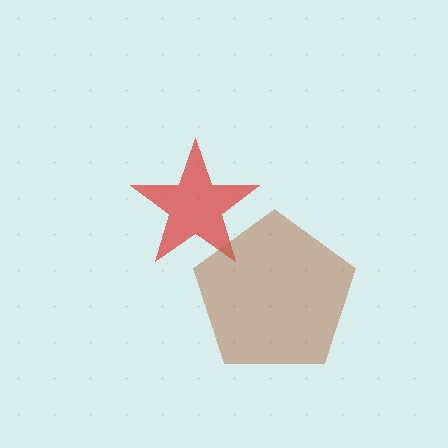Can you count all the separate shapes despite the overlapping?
Yes, there are 2 separate shapes.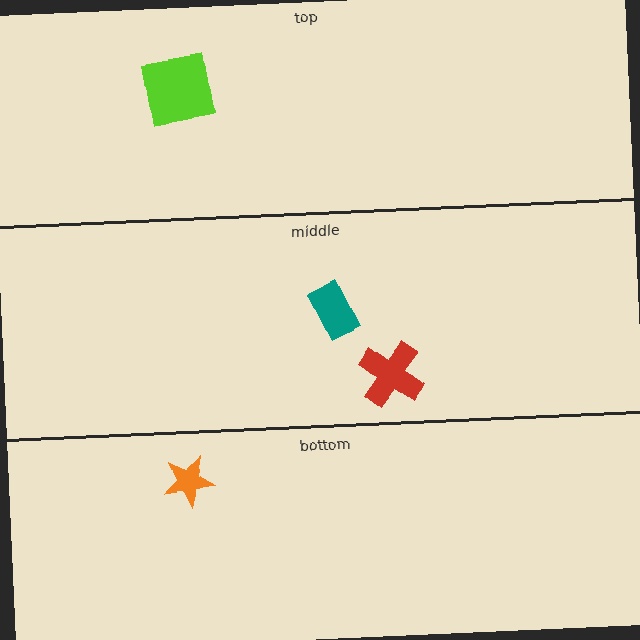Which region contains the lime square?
The top region.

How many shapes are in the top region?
1.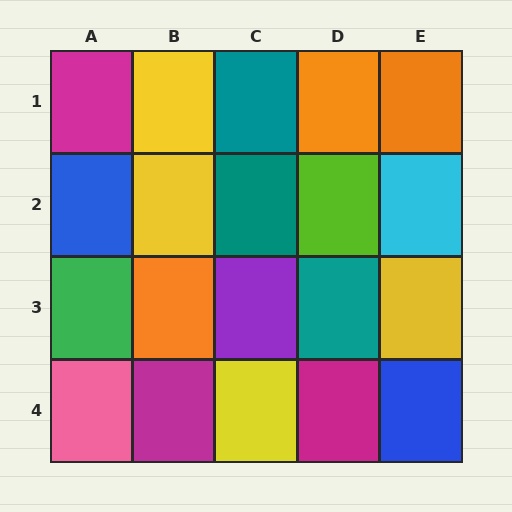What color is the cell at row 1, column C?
Teal.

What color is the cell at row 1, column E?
Orange.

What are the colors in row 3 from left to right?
Green, orange, purple, teal, yellow.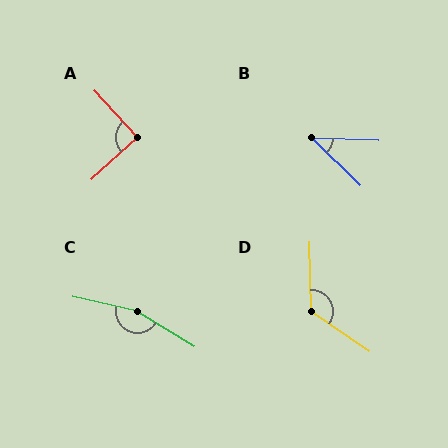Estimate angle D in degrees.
Approximately 126 degrees.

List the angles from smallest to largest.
B (42°), A (89°), D (126°), C (161°).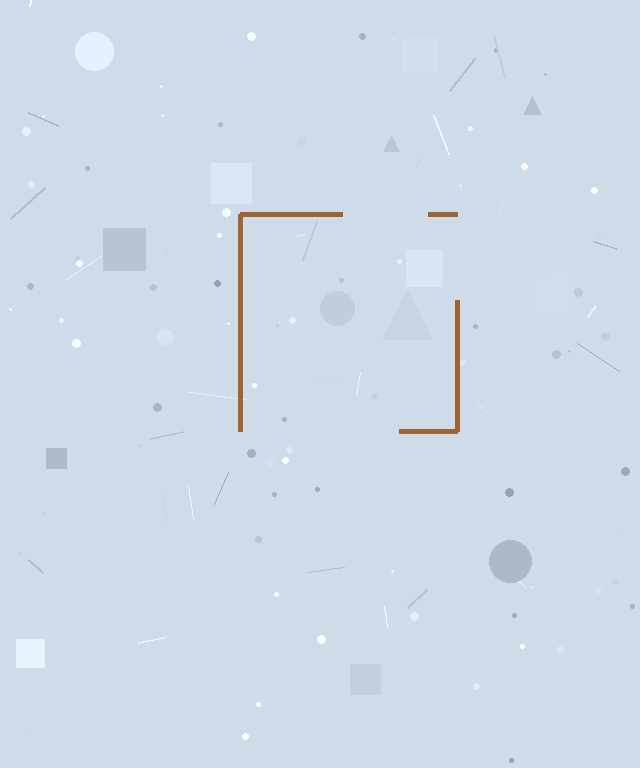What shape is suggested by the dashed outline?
The dashed outline suggests a square.